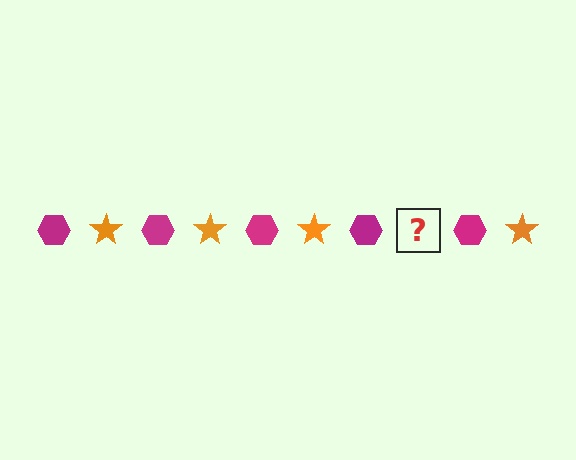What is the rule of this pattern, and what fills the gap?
The rule is that the pattern alternates between magenta hexagon and orange star. The gap should be filled with an orange star.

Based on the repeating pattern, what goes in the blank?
The blank should be an orange star.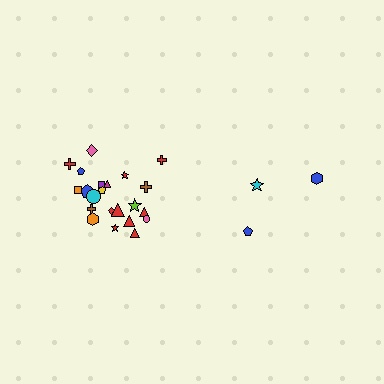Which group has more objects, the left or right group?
The left group.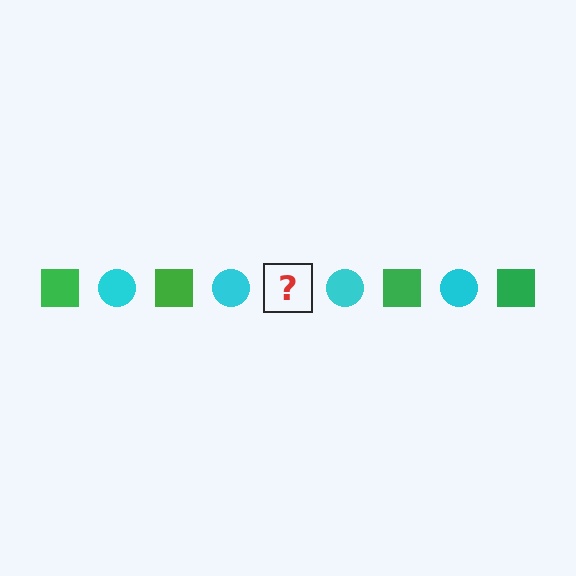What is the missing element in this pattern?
The missing element is a green square.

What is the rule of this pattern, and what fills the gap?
The rule is that the pattern alternates between green square and cyan circle. The gap should be filled with a green square.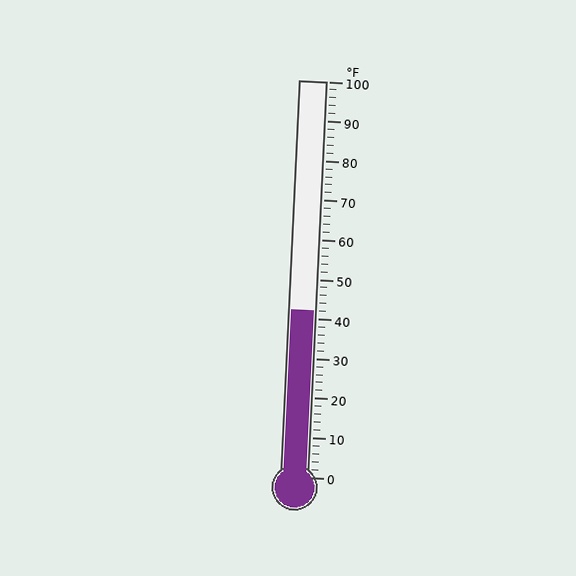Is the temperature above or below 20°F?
The temperature is above 20°F.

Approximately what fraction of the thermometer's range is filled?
The thermometer is filled to approximately 40% of its range.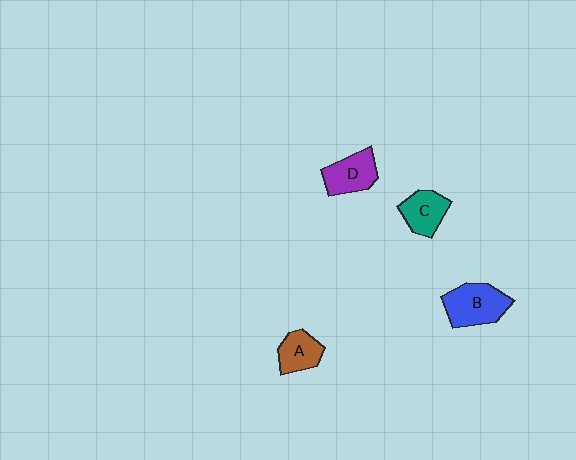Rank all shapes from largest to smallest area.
From largest to smallest: B (blue), D (purple), C (teal), A (brown).